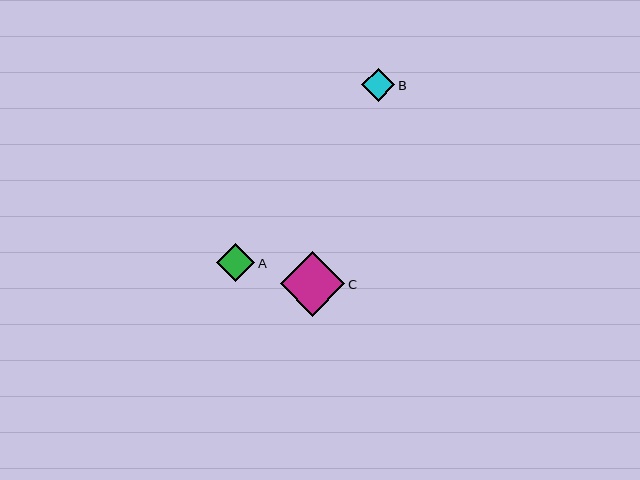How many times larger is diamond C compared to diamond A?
Diamond C is approximately 1.7 times the size of diamond A.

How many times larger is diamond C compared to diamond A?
Diamond C is approximately 1.7 times the size of diamond A.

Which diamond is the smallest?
Diamond B is the smallest with a size of approximately 33 pixels.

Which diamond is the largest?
Diamond C is the largest with a size of approximately 65 pixels.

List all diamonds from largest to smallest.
From largest to smallest: C, A, B.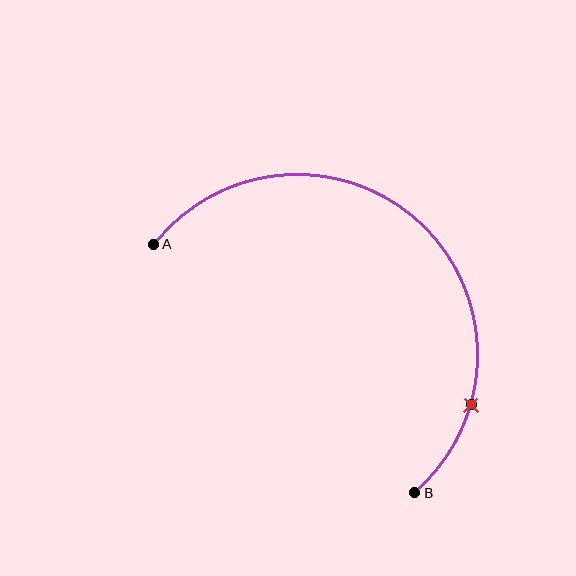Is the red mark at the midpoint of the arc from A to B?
No. The red mark lies on the arc but is closer to endpoint B. The arc midpoint would be at the point on the curve equidistant along the arc from both A and B.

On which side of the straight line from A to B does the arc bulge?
The arc bulges above and to the right of the straight line connecting A and B.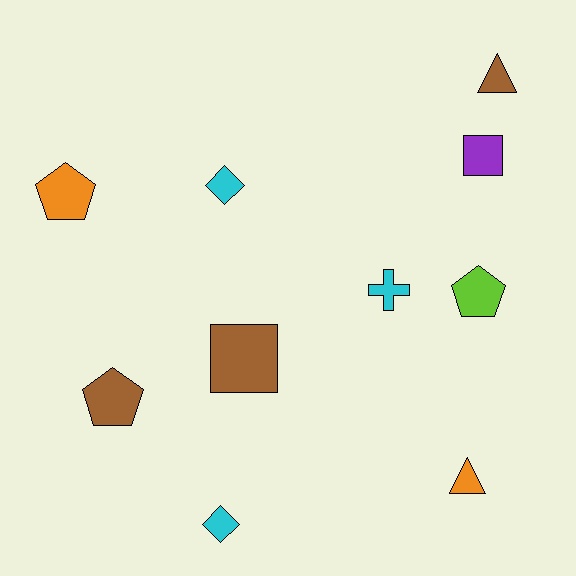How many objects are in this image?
There are 10 objects.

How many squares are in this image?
There are 2 squares.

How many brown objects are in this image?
There are 3 brown objects.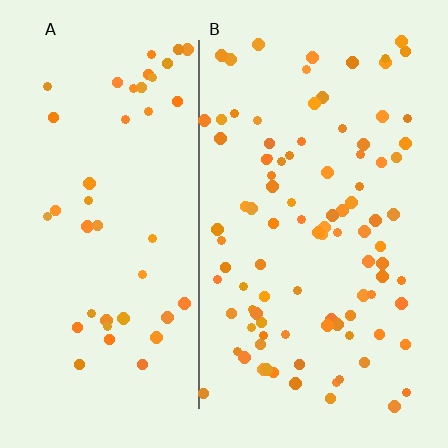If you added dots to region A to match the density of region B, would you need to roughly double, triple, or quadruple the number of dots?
Approximately double.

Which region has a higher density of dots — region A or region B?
B (the right).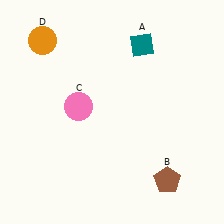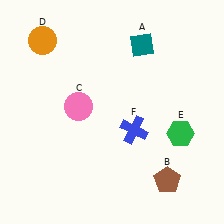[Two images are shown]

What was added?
A green hexagon (E), a blue cross (F) were added in Image 2.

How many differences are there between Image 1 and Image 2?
There are 2 differences between the two images.